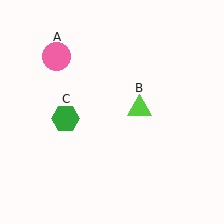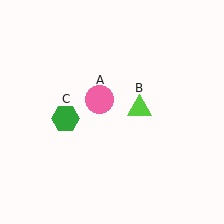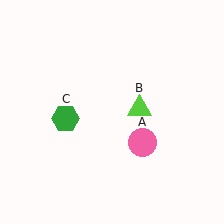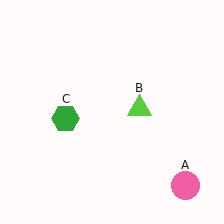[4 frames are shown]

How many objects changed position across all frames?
1 object changed position: pink circle (object A).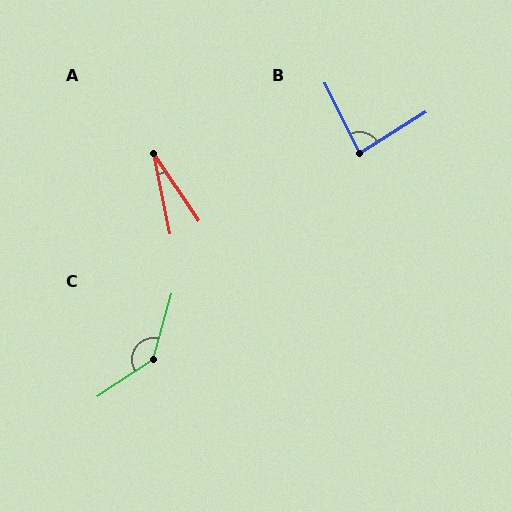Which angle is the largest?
C, at approximately 139 degrees.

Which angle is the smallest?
A, at approximately 22 degrees.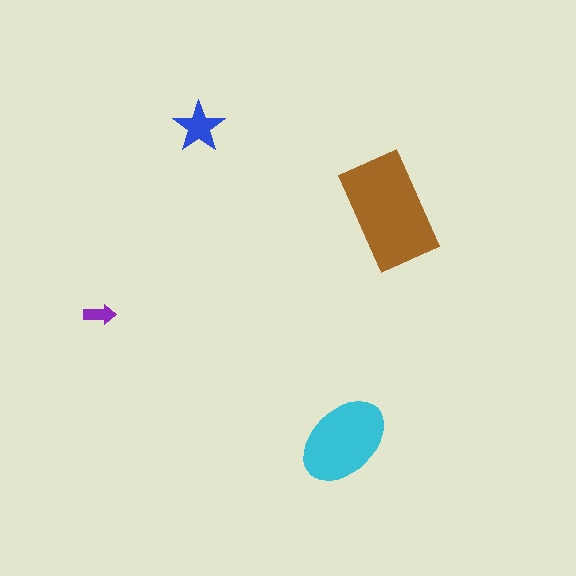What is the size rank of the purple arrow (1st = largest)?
4th.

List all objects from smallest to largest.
The purple arrow, the blue star, the cyan ellipse, the brown rectangle.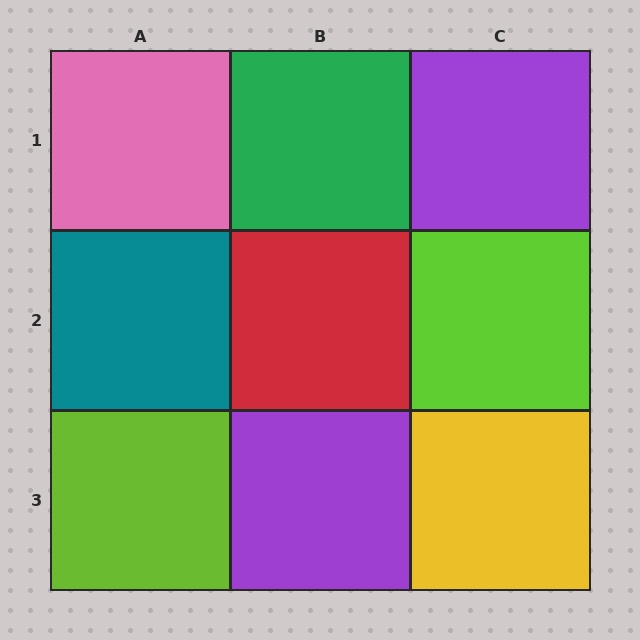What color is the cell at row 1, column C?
Purple.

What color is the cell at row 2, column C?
Lime.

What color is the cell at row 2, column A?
Teal.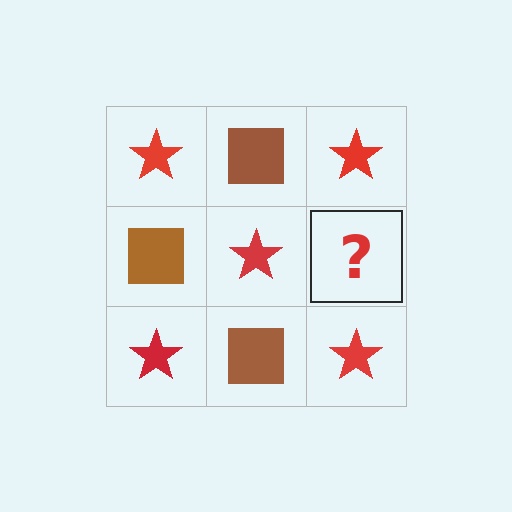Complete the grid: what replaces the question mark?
The question mark should be replaced with a brown square.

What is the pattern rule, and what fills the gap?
The rule is that it alternates red star and brown square in a checkerboard pattern. The gap should be filled with a brown square.